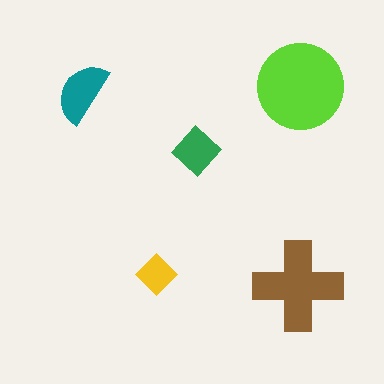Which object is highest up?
The lime circle is topmost.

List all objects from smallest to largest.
The yellow diamond, the green diamond, the teal semicircle, the brown cross, the lime circle.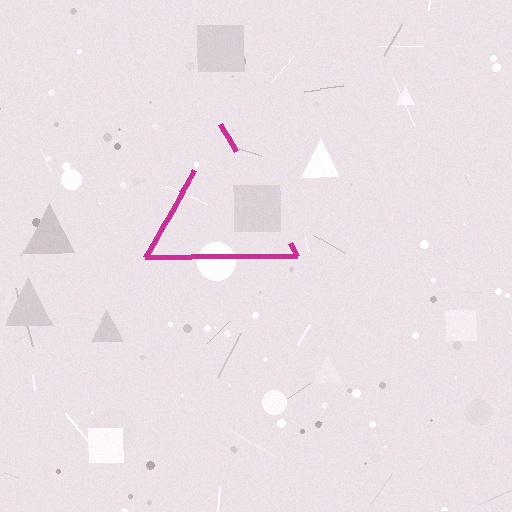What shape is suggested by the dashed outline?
The dashed outline suggests a triangle.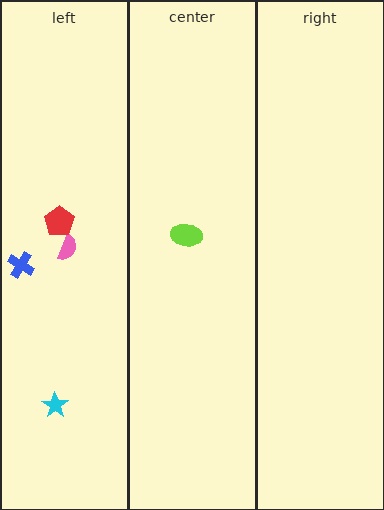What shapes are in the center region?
The lime ellipse.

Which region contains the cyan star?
The left region.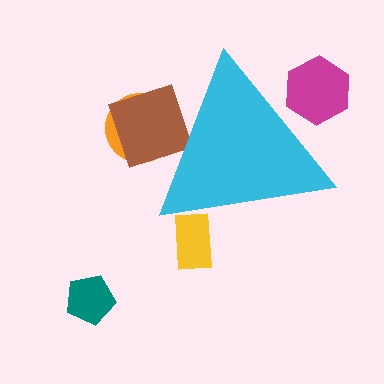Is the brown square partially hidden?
Yes, the brown square is partially hidden behind the cyan triangle.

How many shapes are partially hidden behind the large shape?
4 shapes are partially hidden.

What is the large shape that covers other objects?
A cyan triangle.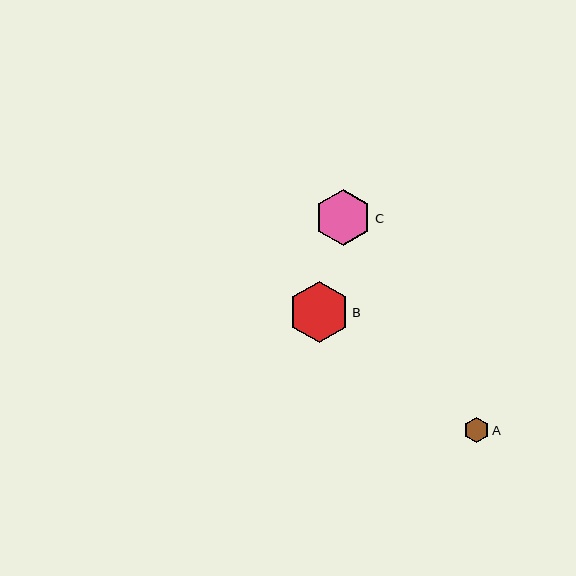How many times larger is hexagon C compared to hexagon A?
Hexagon C is approximately 2.2 times the size of hexagon A.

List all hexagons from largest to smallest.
From largest to smallest: B, C, A.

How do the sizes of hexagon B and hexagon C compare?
Hexagon B and hexagon C are approximately the same size.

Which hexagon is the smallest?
Hexagon A is the smallest with a size of approximately 25 pixels.